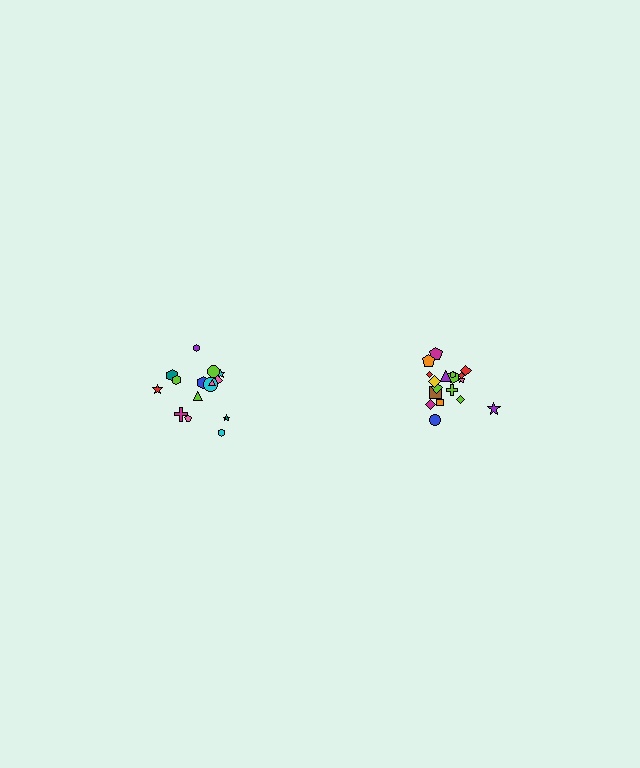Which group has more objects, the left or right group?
The right group.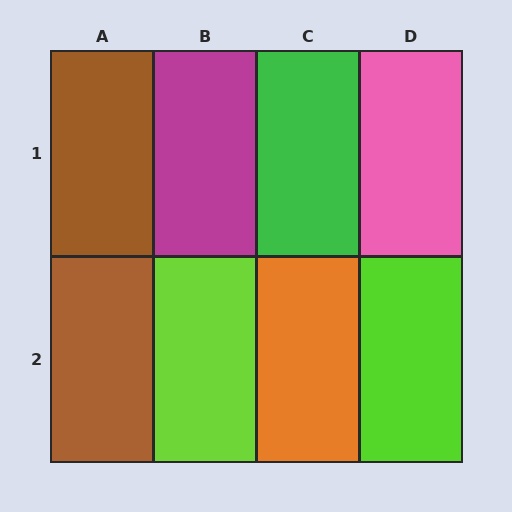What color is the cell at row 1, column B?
Magenta.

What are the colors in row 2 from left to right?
Brown, lime, orange, lime.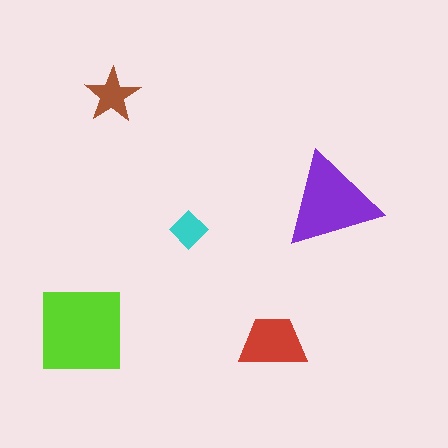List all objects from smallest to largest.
The cyan diamond, the brown star, the red trapezoid, the purple triangle, the lime square.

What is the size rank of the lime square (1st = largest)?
1st.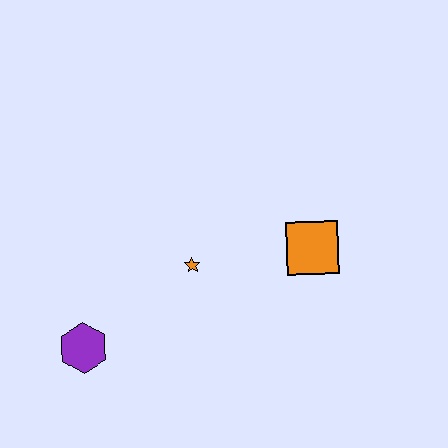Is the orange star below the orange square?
Yes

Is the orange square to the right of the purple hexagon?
Yes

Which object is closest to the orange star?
The orange square is closest to the orange star.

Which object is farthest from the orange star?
The purple hexagon is farthest from the orange star.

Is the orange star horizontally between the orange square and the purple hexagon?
Yes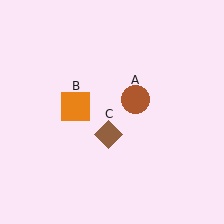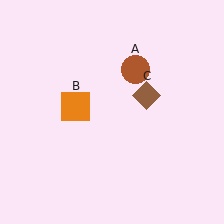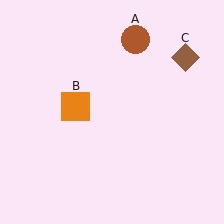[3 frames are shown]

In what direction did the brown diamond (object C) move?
The brown diamond (object C) moved up and to the right.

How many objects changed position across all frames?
2 objects changed position: brown circle (object A), brown diamond (object C).